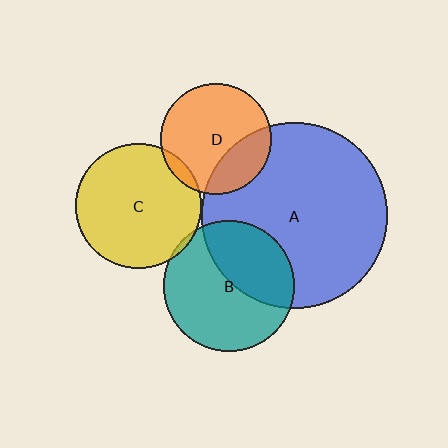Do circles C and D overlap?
Yes.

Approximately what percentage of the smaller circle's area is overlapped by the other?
Approximately 5%.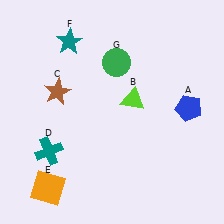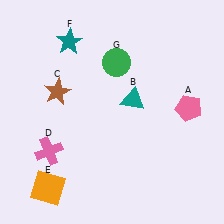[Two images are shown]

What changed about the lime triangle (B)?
In Image 1, B is lime. In Image 2, it changed to teal.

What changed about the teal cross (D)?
In Image 1, D is teal. In Image 2, it changed to pink.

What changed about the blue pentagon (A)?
In Image 1, A is blue. In Image 2, it changed to pink.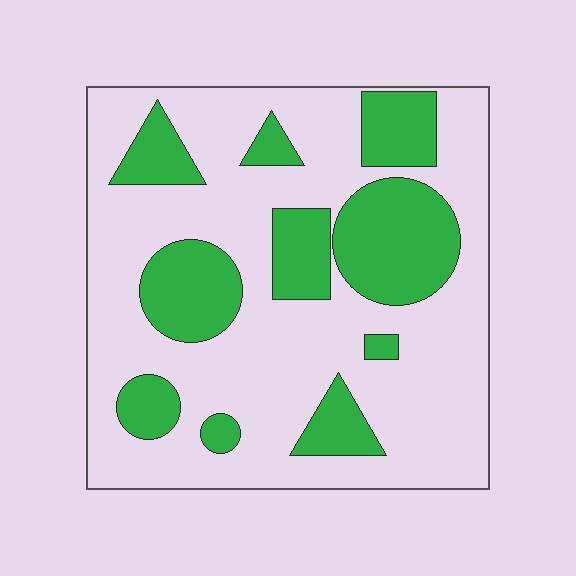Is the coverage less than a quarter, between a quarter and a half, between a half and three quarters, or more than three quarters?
Between a quarter and a half.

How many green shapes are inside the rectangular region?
10.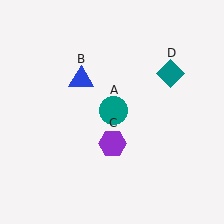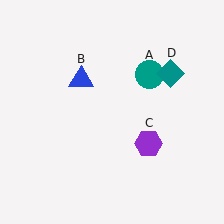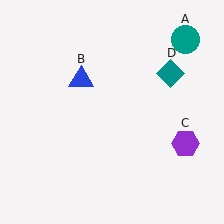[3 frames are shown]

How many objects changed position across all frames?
2 objects changed position: teal circle (object A), purple hexagon (object C).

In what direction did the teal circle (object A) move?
The teal circle (object A) moved up and to the right.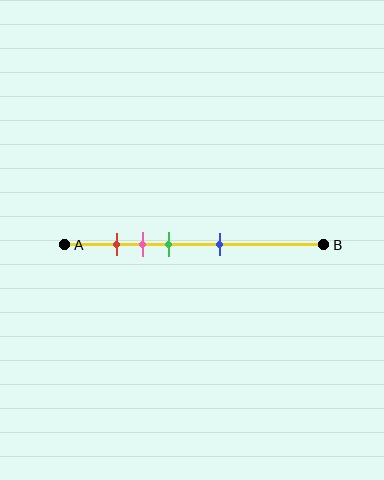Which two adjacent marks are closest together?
The red and pink marks are the closest adjacent pair.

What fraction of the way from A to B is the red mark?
The red mark is approximately 20% (0.2) of the way from A to B.